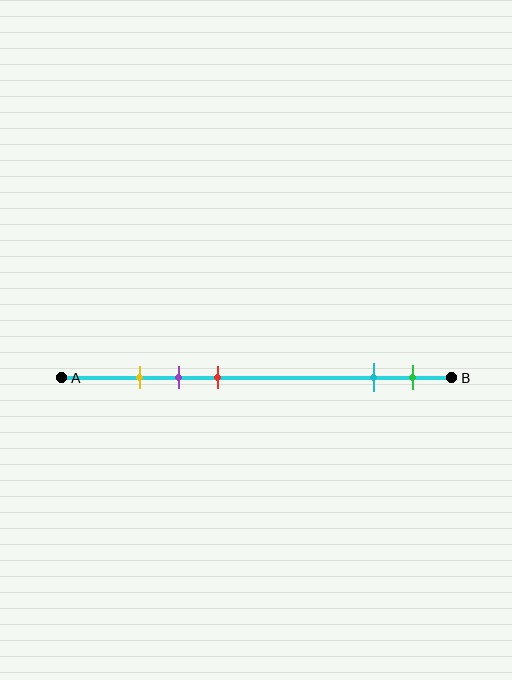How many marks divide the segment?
There are 5 marks dividing the segment.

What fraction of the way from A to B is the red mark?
The red mark is approximately 40% (0.4) of the way from A to B.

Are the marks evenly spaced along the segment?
No, the marks are not evenly spaced.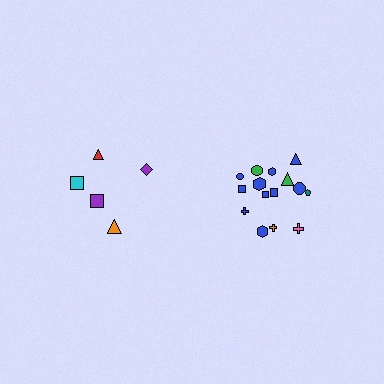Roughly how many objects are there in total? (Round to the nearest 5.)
Roughly 20 objects in total.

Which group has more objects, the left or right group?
The right group.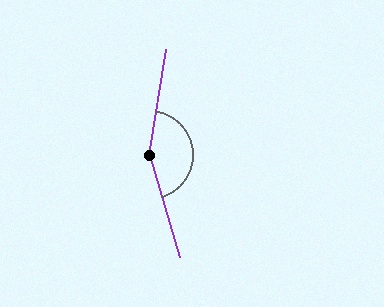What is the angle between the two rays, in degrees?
Approximately 154 degrees.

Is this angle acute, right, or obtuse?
It is obtuse.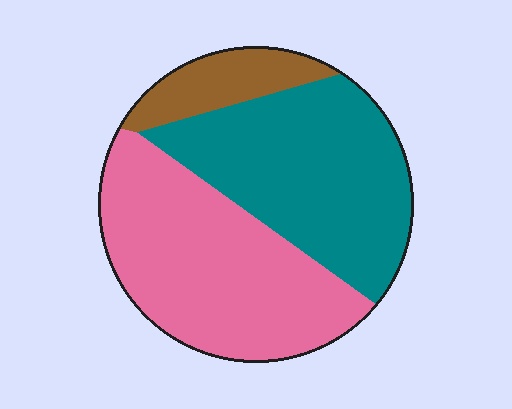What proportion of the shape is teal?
Teal covers around 45% of the shape.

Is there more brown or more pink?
Pink.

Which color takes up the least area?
Brown, at roughly 10%.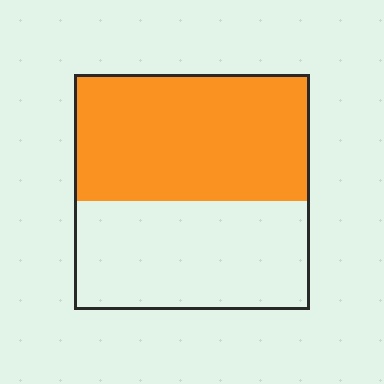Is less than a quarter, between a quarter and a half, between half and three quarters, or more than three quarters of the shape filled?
Between half and three quarters.